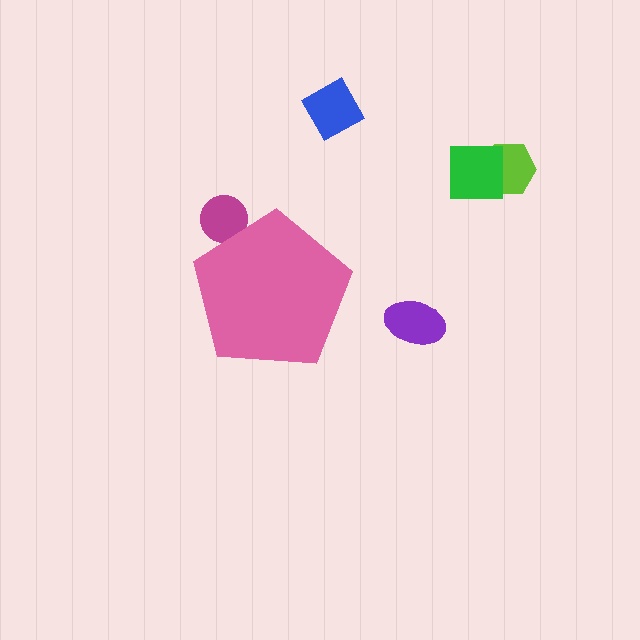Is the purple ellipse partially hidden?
No, the purple ellipse is fully visible.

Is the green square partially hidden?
No, the green square is fully visible.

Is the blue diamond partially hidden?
No, the blue diamond is fully visible.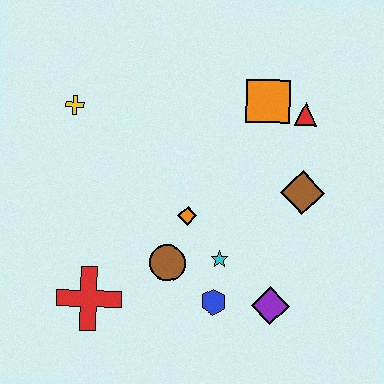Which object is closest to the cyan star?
The blue hexagon is closest to the cyan star.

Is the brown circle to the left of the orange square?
Yes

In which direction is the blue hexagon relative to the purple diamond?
The blue hexagon is to the left of the purple diamond.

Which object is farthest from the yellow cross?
The purple diamond is farthest from the yellow cross.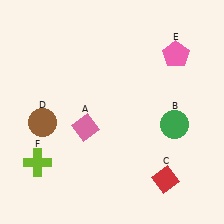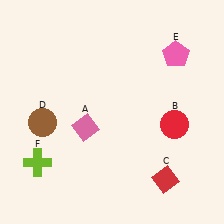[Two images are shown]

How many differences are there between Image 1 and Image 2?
There is 1 difference between the two images.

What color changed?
The circle (B) changed from green in Image 1 to red in Image 2.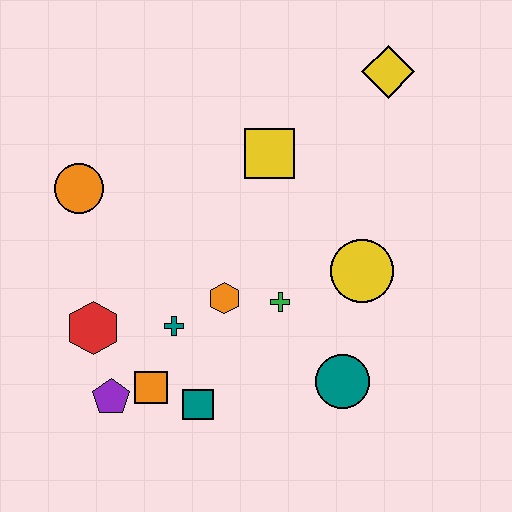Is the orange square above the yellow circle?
No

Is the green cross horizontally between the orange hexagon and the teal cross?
No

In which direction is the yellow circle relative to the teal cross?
The yellow circle is to the right of the teal cross.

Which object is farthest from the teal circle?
The orange circle is farthest from the teal circle.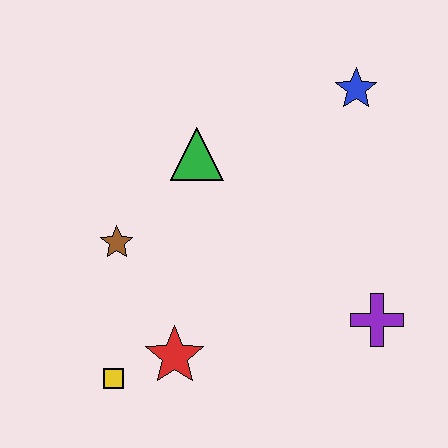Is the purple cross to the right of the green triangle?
Yes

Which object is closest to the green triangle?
The brown star is closest to the green triangle.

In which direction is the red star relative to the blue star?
The red star is below the blue star.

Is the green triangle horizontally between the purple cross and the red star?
Yes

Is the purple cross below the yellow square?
No